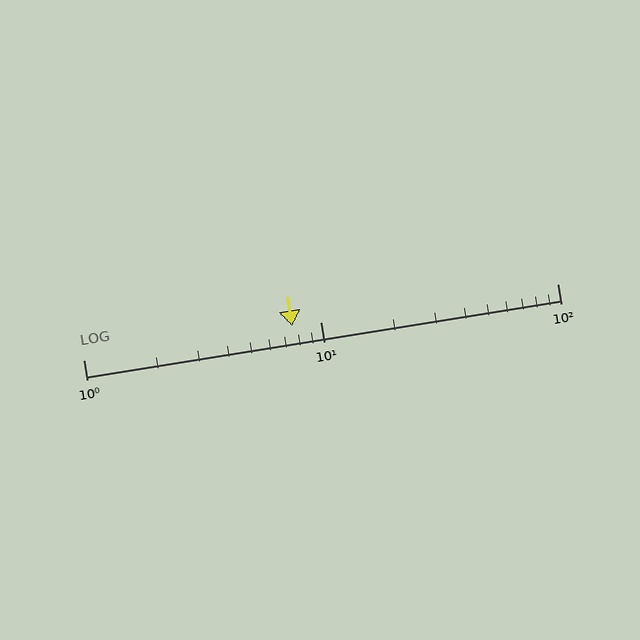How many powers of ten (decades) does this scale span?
The scale spans 2 decades, from 1 to 100.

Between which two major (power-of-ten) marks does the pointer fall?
The pointer is between 1 and 10.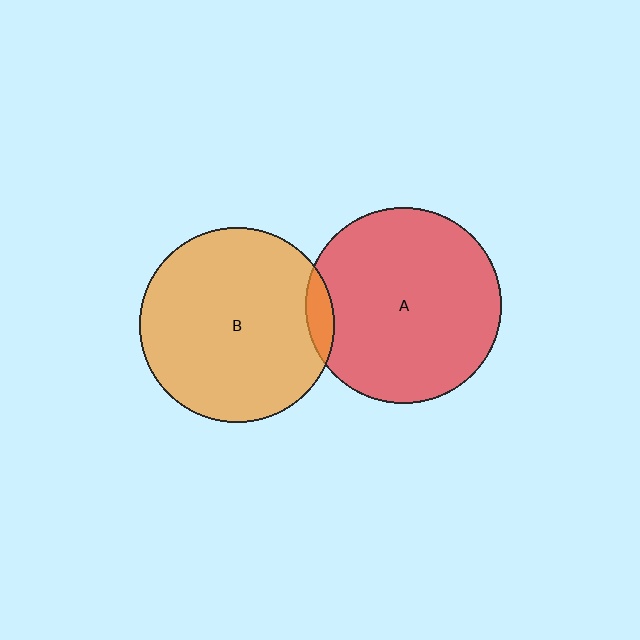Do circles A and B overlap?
Yes.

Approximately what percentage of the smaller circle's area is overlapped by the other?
Approximately 5%.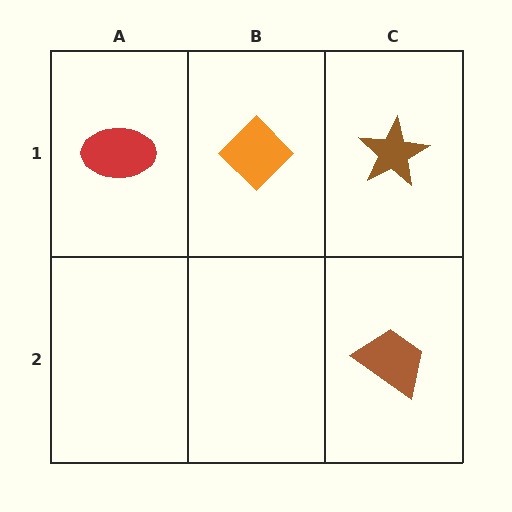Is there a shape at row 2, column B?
No, that cell is empty.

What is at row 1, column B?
An orange diamond.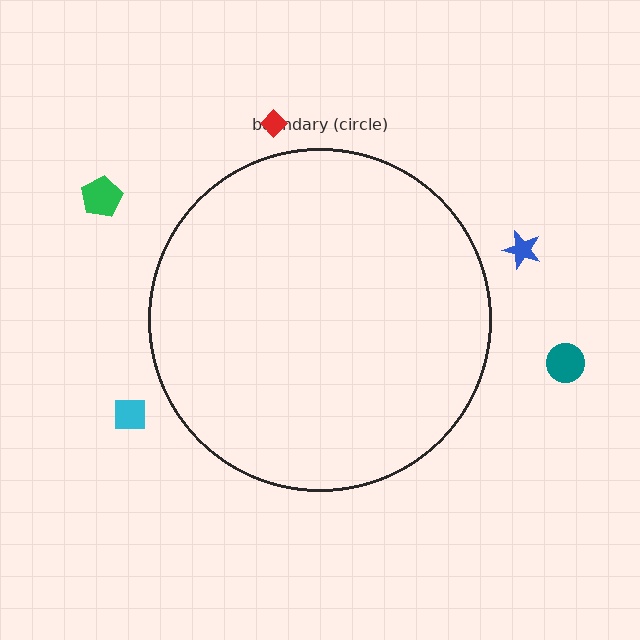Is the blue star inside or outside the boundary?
Outside.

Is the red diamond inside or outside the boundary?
Outside.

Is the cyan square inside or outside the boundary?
Outside.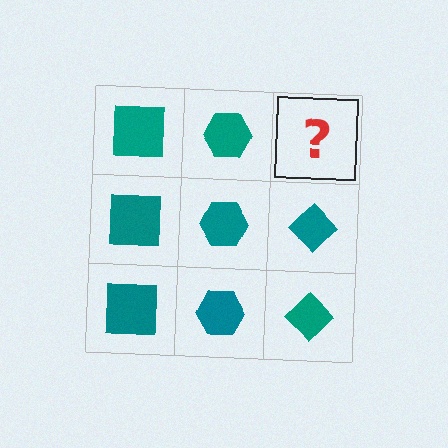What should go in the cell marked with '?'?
The missing cell should contain a teal diamond.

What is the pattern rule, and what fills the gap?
The rule is that each column has a consistent shape. The gap should be filled with a teal diamond.